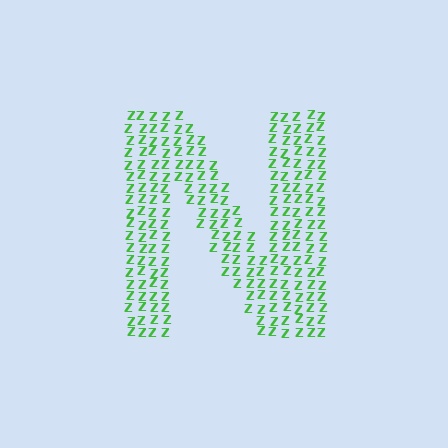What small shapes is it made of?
It is made of small letter Z's.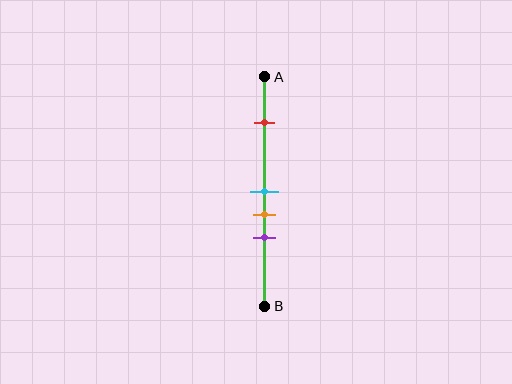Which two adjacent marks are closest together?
The cyan and orange marks are the closest adjacent pair.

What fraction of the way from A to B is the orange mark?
The orange mark is approximately 60% (0.6) of the way from A to B.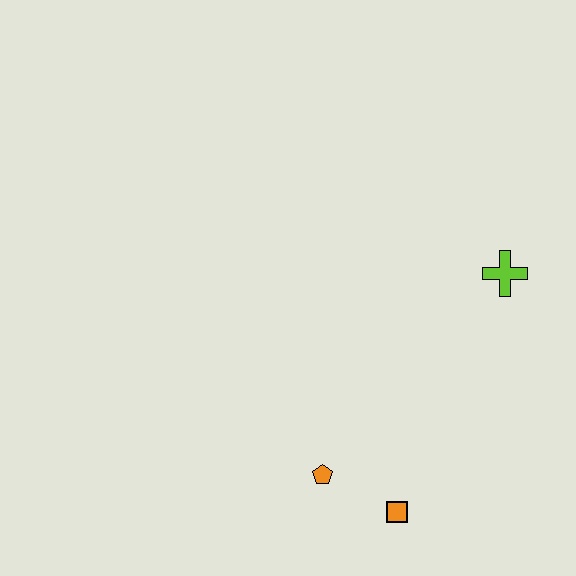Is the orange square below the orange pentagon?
Yes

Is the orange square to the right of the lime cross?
No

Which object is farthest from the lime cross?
The orange pentagon is farthest from the lime cross.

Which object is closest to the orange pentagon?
The orange square is closest to the orange pentagon.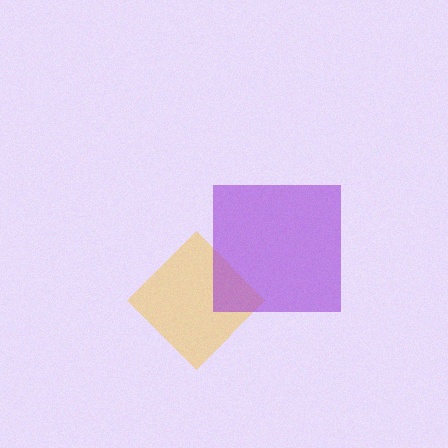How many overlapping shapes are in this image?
There are 2 overlapping shapes in the image.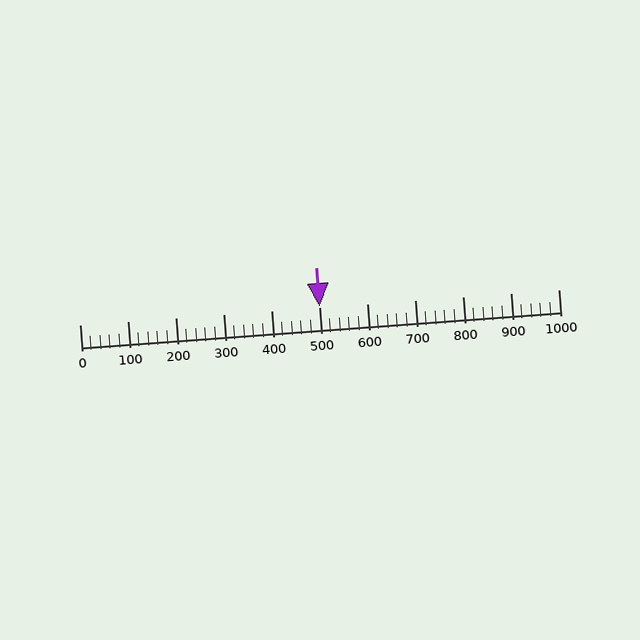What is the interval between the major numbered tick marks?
The major tick marks are spaced 100 units apart.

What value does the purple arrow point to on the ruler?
The purple arrow points to approximately 500.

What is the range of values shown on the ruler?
The ruler shows values from 0 to 1000.